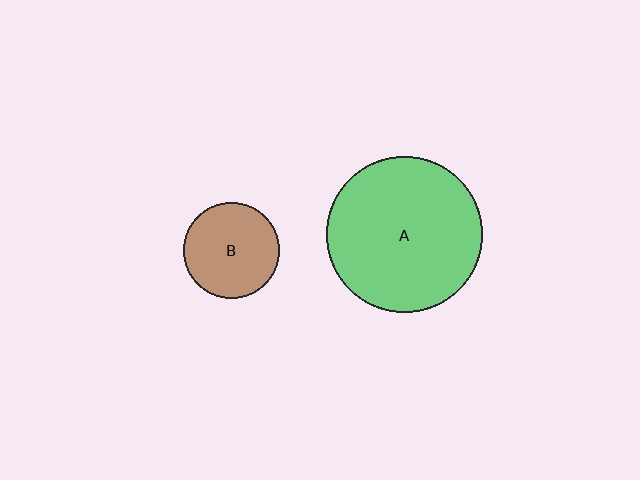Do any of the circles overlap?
No, none of the circles overlap.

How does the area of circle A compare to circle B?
Approximately 2.6 times.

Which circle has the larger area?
Circle A (green).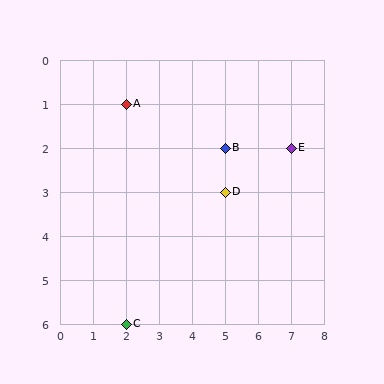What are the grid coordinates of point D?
Point D is at grid coordinates (5, 3).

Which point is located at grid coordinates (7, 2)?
Point E is at (7, 2).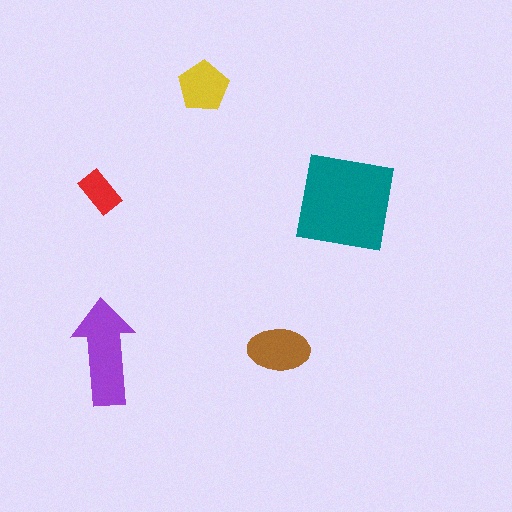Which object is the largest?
The teal square.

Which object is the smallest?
The red rectangle.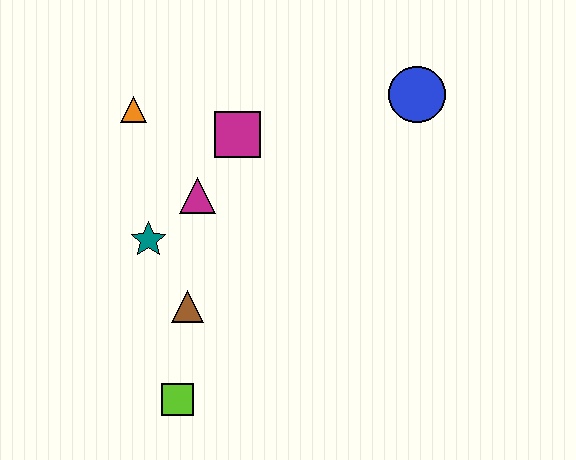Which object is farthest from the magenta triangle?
The blue circle is farthest from the magenta triangle.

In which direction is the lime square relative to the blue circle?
The lime square is below the blue circle.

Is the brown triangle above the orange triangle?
No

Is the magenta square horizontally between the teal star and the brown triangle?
No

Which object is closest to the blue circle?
The magenta square is closest to the blue circle.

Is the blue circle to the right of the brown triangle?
Yes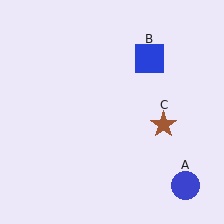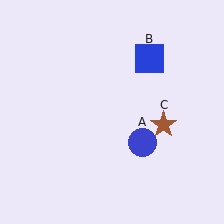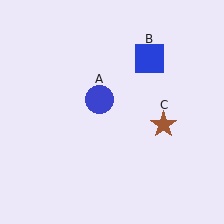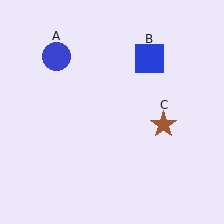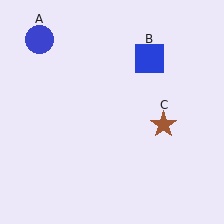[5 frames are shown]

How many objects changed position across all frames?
1 object changed position: blue circle (object A).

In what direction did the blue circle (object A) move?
The blue circle (object A) moved up and to the left.